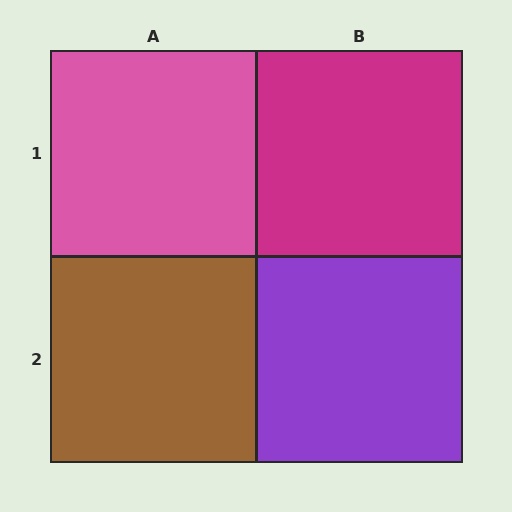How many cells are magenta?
1 cell is magenta.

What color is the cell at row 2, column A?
Brown.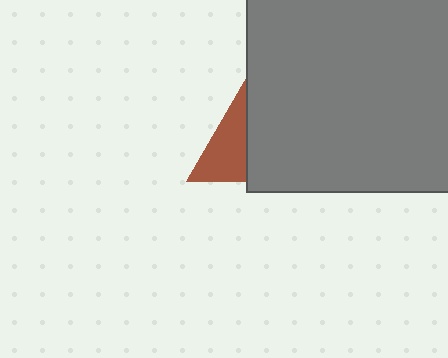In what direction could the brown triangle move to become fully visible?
The brown triangle could move left. That would shift it out from behind the gray square entirely.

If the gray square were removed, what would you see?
You would see the complete brown triangle.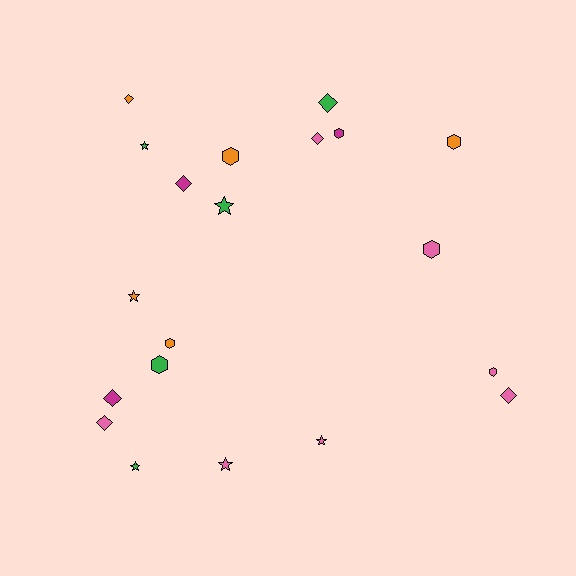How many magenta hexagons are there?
There is 1 magenta hexagon.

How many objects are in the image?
There are 20 objects.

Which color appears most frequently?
Pink, with 7 objects.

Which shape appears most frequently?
Hexagon, with 7 objects.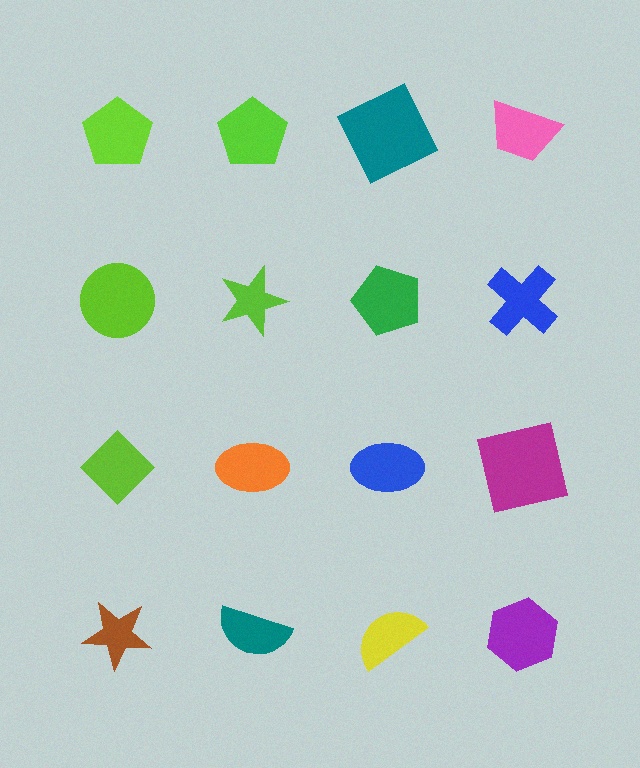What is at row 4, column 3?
A yellow semicircle.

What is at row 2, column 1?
A lime circle.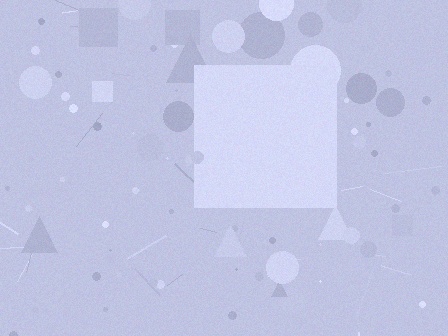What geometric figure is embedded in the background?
A square is embedded in the background.